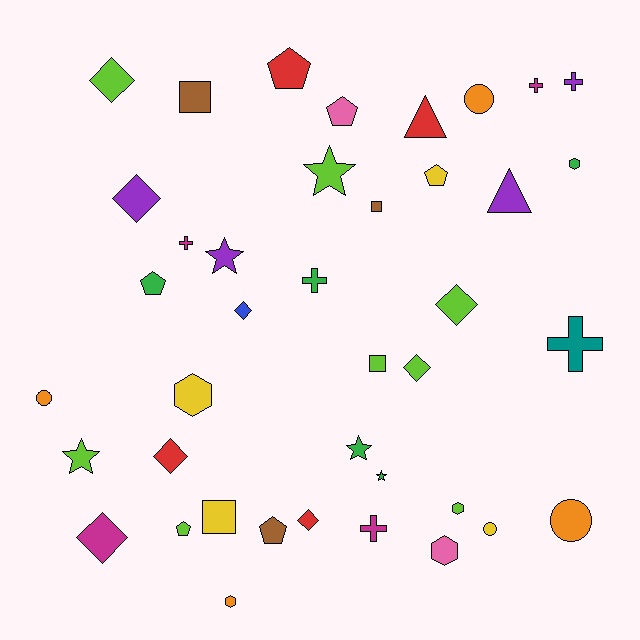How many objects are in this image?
There are 40 objects.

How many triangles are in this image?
There are 2 triangles.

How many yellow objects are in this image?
There are 4 yellow objects.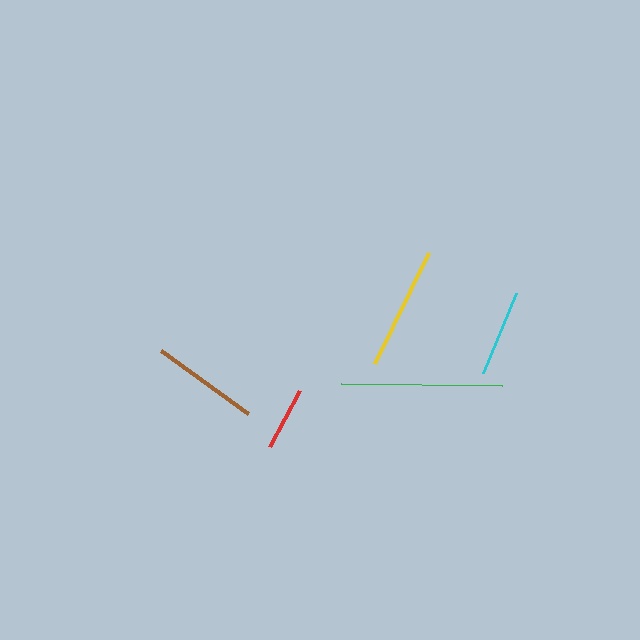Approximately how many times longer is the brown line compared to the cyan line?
The brown line is approximately 1.2 times the length of the cyan line.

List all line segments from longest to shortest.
From longest to shortest: green, yellow, brown, cyan, red.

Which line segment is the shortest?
The red line is the shortest at approximately 64 pixels.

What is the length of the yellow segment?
The yellow segment is approximately 124 pixels long.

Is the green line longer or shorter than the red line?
The green line is longer than the red line.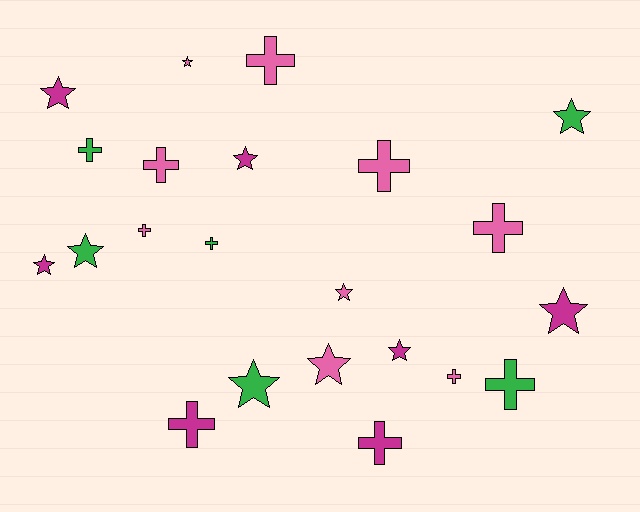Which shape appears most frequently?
Cross, with 11 objects.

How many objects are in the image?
There are 22 objects.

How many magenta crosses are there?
There are 2 magenta crosses.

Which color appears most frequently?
Pink, with 9 objects.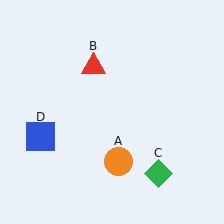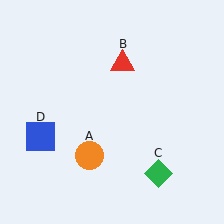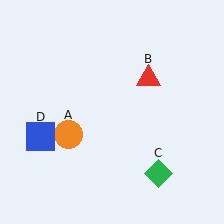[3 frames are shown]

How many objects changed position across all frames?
2 objects changed position: orange circle (object A), red triangle (object B).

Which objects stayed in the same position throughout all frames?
Green diamond (object C) and blue square (object D) remained stationary.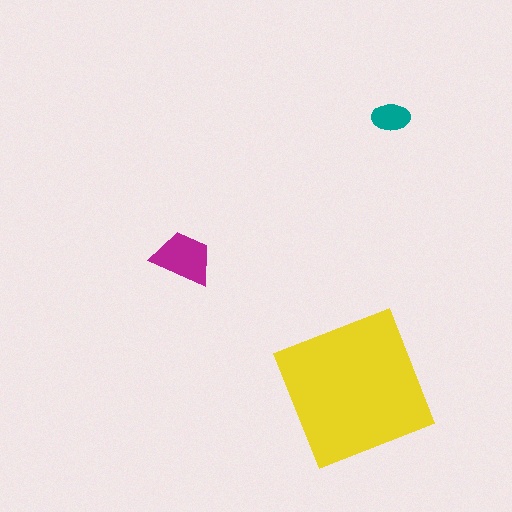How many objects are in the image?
There are 3 objects in the image.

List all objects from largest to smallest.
The yellow square, the magenta trapezoid, the teal ellipse.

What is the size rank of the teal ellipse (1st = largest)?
3rd.